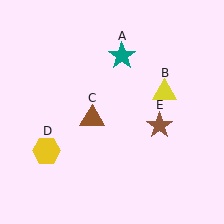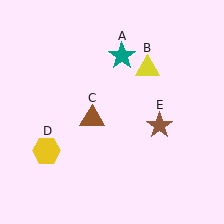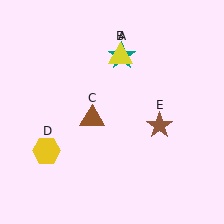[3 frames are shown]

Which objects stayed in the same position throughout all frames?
Teal star (object A) and brown triangle (object C) and yellow hexagon (object D) and brown star (object E) remained stationary.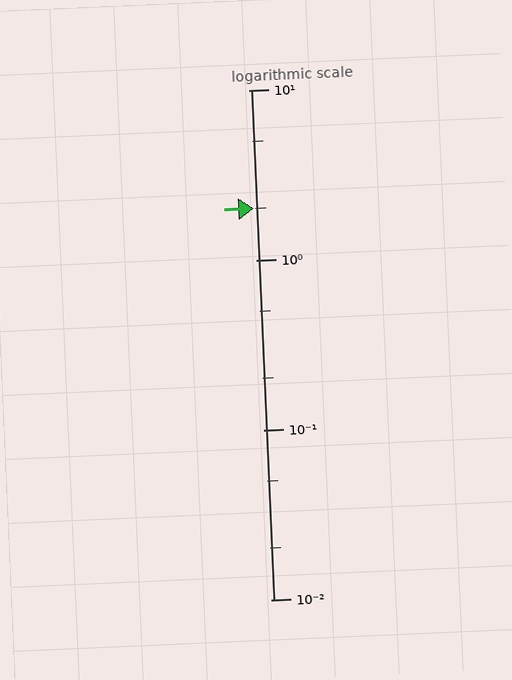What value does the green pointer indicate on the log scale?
The pointer indicates approximately 2.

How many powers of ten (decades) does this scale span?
The scale spans 3 decades, from 0.01 to 10.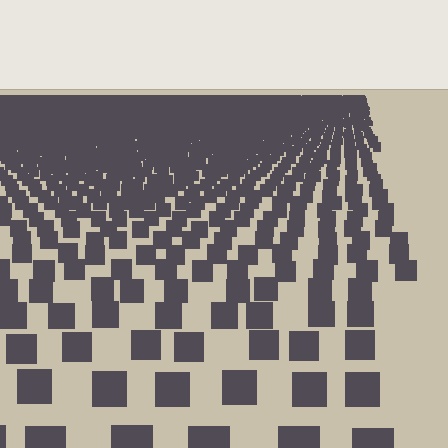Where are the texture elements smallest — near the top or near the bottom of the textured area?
Near the top.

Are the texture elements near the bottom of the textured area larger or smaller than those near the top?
Larger. Near the bottom, elements are closer to the viewer and appear at a bigger on-screen size.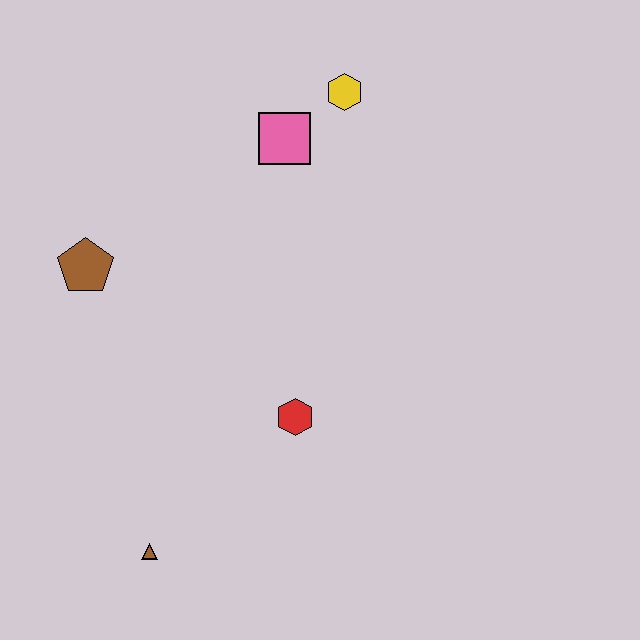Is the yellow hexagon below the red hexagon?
No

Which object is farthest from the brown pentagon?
The yellow hexagon is farthest from the brown pentagon.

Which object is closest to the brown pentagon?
The pink square is closest to the brown pentagon.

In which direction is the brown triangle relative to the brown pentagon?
The brown triangle is below the brown pentagon.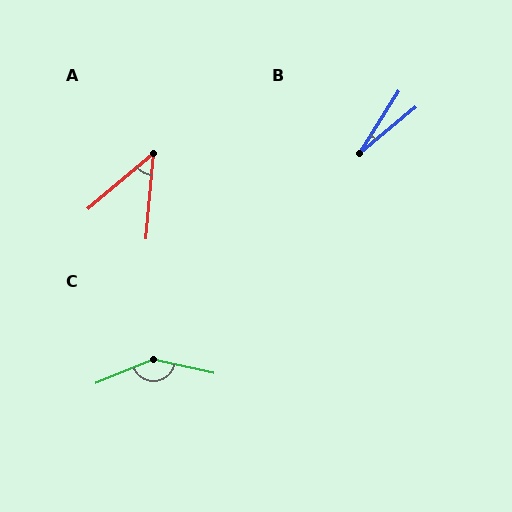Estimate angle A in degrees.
Approximately 45 degrees.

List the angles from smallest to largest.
B (18°), A (45°), C (145°).